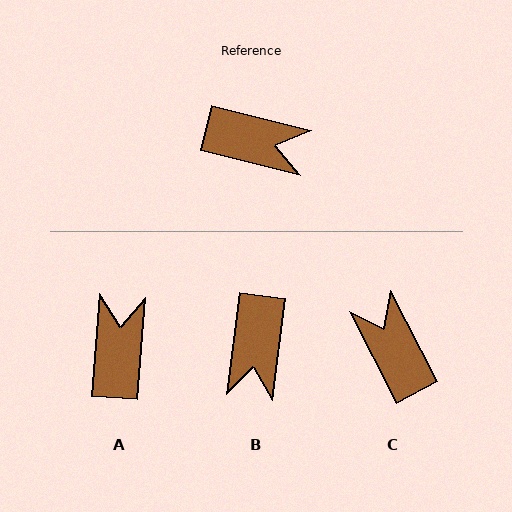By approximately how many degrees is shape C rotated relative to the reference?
Approximately 131 degrees counter-clockwise.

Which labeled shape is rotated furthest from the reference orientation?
C, about 131 degrees away.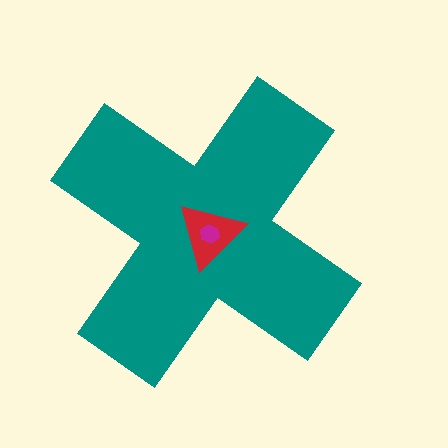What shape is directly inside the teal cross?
The red triangle.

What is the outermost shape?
The teal cross.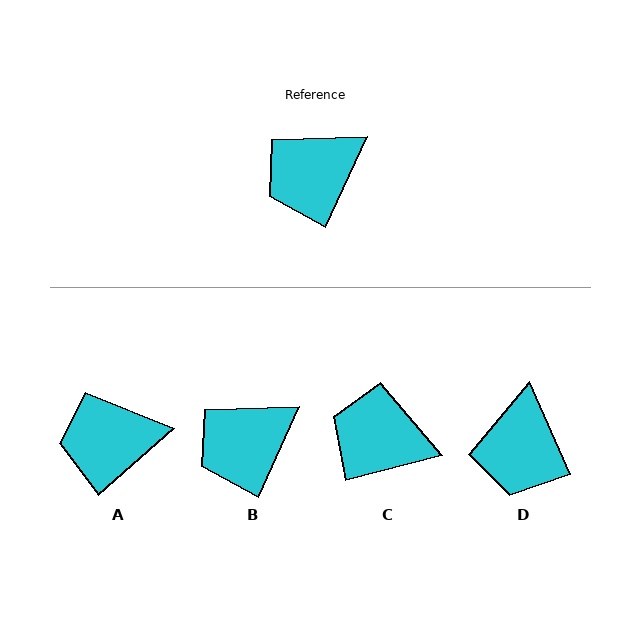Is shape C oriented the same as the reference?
No, it is off by about 51 degrees.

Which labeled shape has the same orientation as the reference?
B.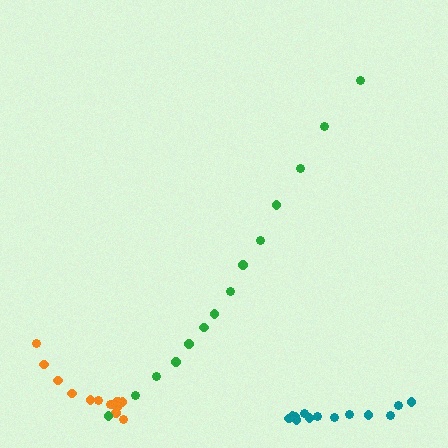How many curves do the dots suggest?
There are 3 distinct paths.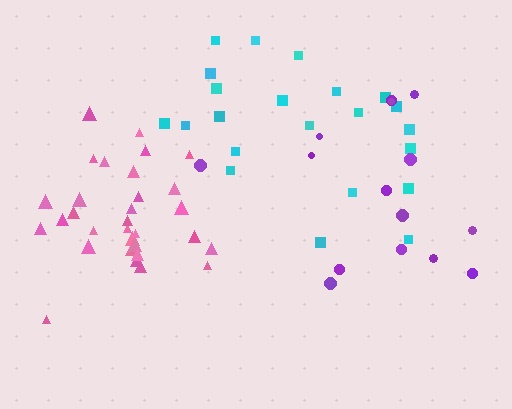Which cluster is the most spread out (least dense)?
Purple.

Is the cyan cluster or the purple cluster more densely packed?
Cyan.